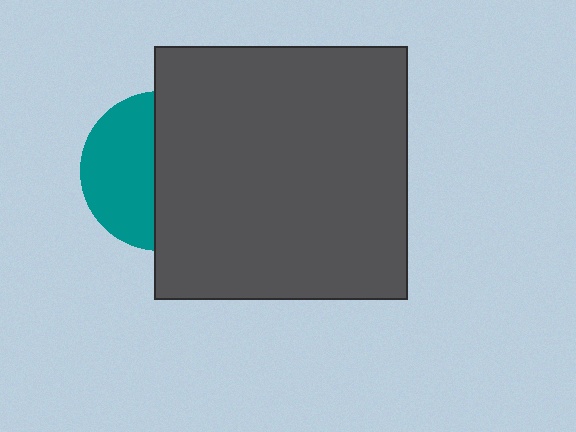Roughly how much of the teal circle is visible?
A small part of it is visible (roughly 44%).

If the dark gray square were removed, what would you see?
You would see the complete teal circle.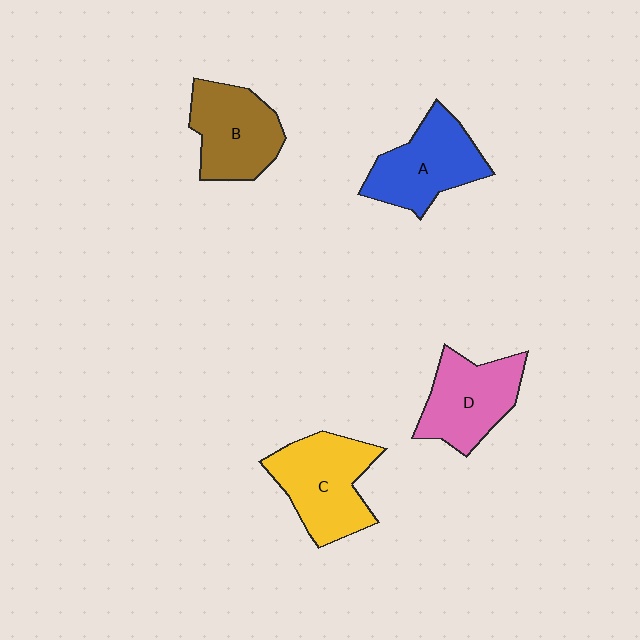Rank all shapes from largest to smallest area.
From largest to smallest: C (yellow), A (blue), B (brown), D (pink).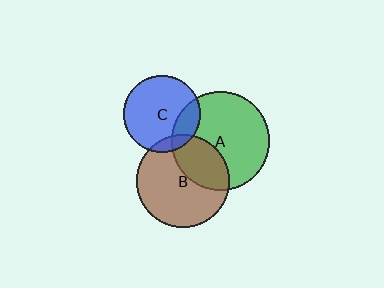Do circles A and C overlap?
Yes.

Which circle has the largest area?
Circle A (green).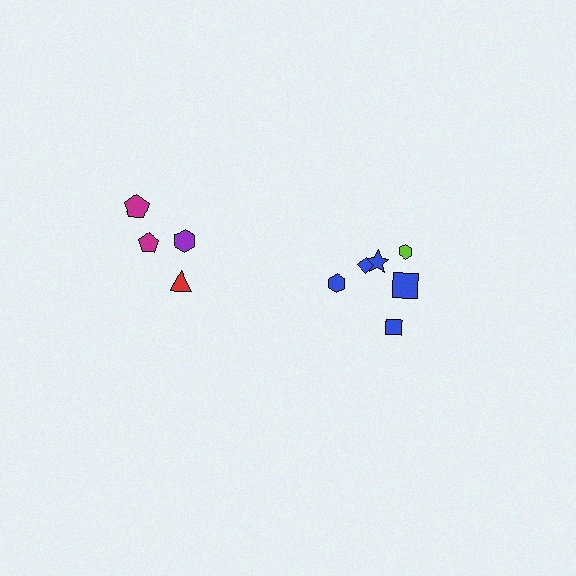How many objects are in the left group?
There are 4 objects.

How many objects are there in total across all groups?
There are 10 objects.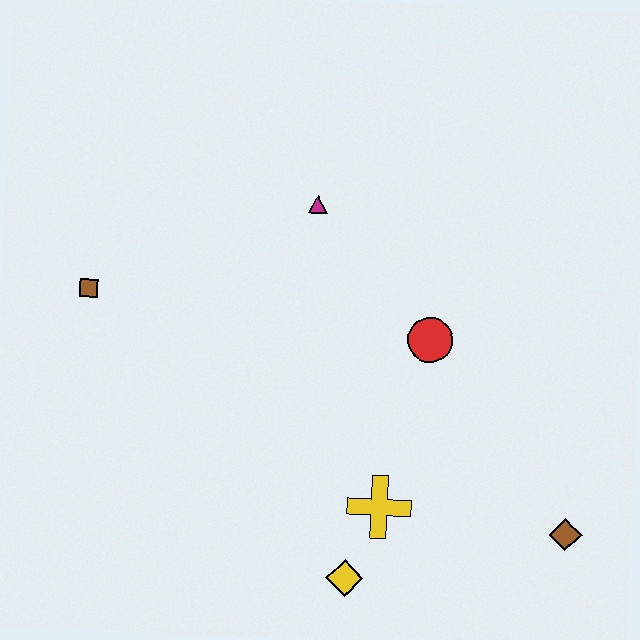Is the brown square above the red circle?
Yes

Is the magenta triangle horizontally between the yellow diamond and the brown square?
Yes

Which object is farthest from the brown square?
The brown diamond is farthest from the brown square.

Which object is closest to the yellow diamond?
The yellow cross is closest to the yellow diamond.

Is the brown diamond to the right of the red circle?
Yes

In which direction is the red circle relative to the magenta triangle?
The red circle is below the magenta triangle.